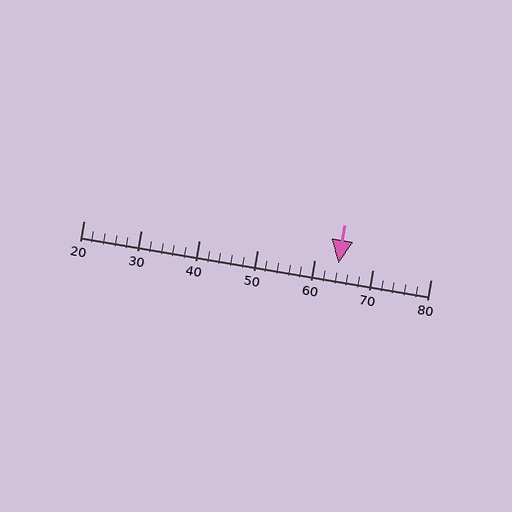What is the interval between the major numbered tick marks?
The major tick marks are spaced 10 units apart.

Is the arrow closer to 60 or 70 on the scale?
The arrow is closer to 60.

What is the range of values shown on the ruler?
The ruler shows values from 20 to 80.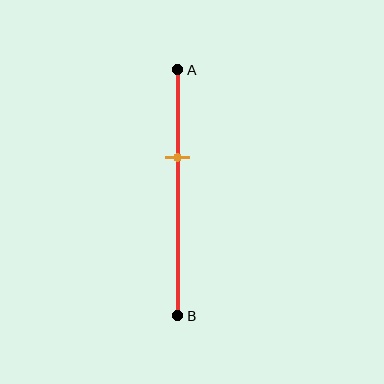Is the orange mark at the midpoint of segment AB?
No, the mark is at about 35% from A, not at the 50% midpoint.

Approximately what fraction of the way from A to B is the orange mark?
The orange mark is approximately 35% of the way from A to B.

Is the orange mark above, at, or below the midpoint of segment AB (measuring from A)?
The orange mark is above the midpoint of segment AB.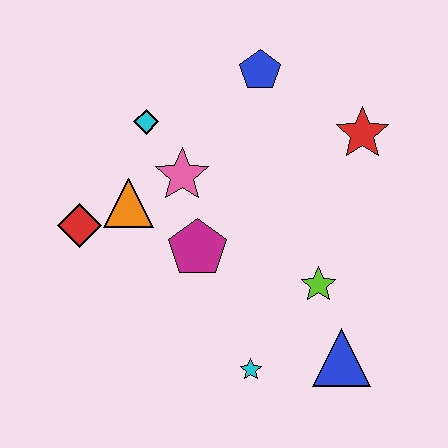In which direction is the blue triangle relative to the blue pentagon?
The blue triangle is below the blue pentagon.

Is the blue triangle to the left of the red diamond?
No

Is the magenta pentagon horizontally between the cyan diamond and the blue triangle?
Yes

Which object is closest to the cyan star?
The blue triangle is closest to the cyan star.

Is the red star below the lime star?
No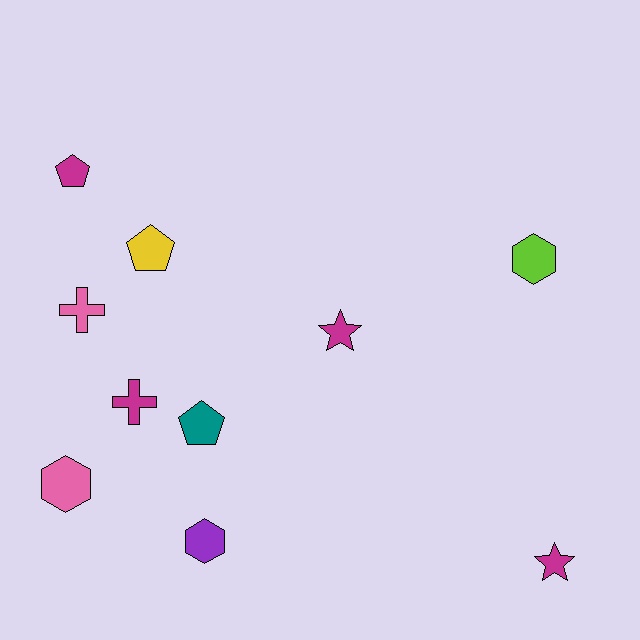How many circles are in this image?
There are no circles.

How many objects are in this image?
There are 10 objects.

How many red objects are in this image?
There are no red objects.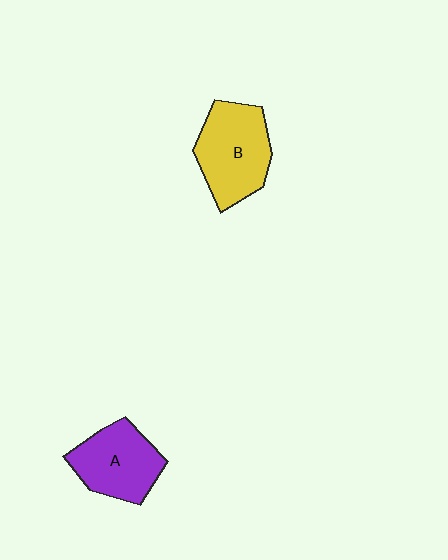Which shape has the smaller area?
Shape A (purple).